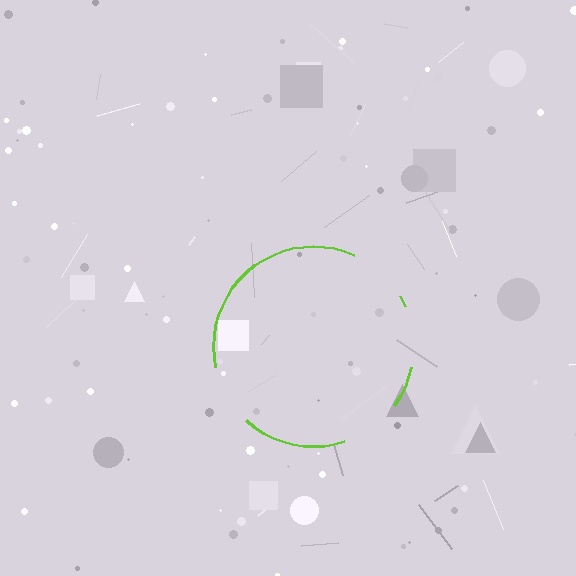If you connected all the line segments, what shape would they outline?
They would outline a circle.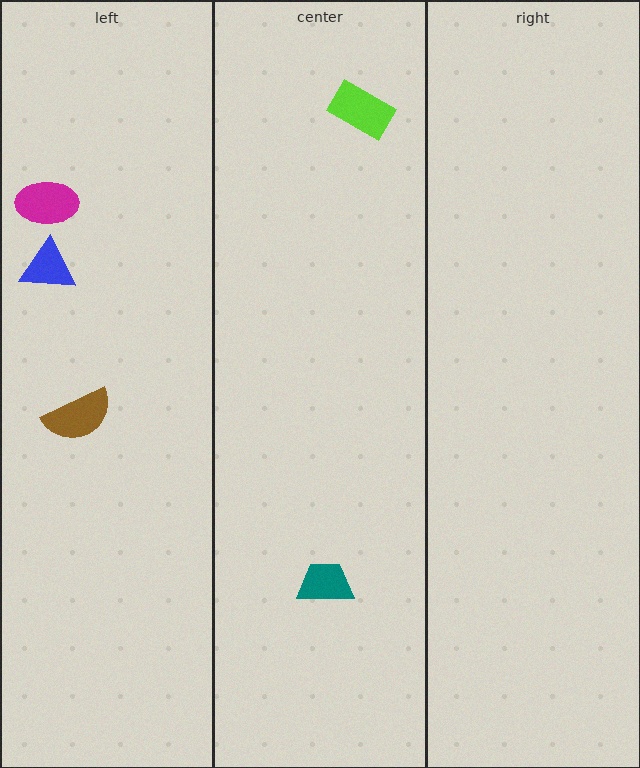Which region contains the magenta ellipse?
The left region.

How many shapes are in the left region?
3.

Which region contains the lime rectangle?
The center region.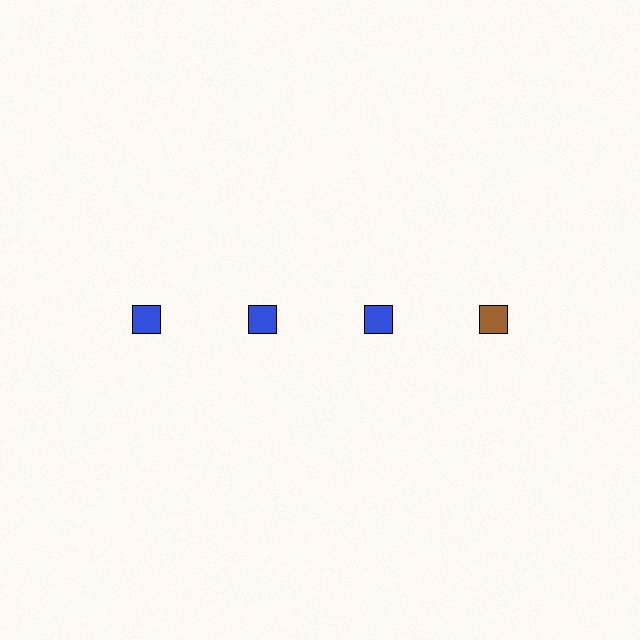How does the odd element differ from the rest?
It has a different color: brown instead of blue.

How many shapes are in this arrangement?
There are 4 shapes arranged in a grid pattern.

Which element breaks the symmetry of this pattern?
The brown square in the top row, second from right column breaks the symmetry. All other shapes are blue squares.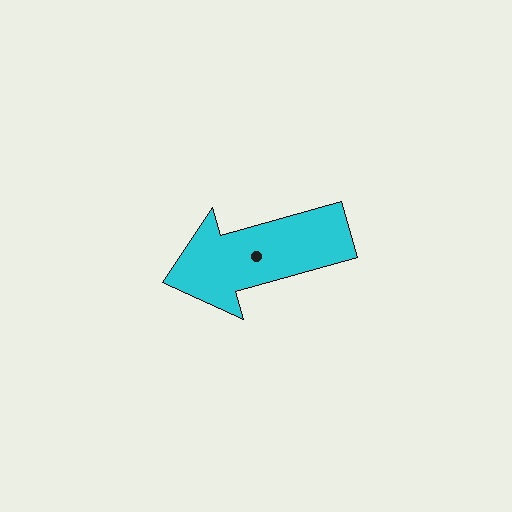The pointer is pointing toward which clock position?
Roughly 8 o'clock.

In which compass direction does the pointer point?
West.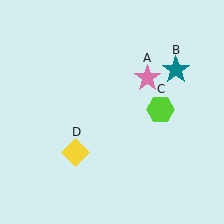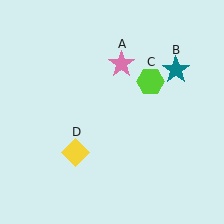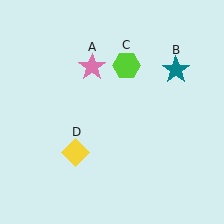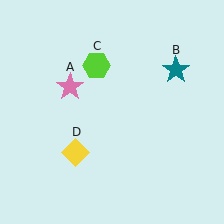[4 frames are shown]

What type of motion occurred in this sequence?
The pink star (object A), lime hexagon (object C) rotated counterclockwise around the center of the scene.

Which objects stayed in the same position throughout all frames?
Teal star (object B) and yellow diamond (object D) remained stationary.